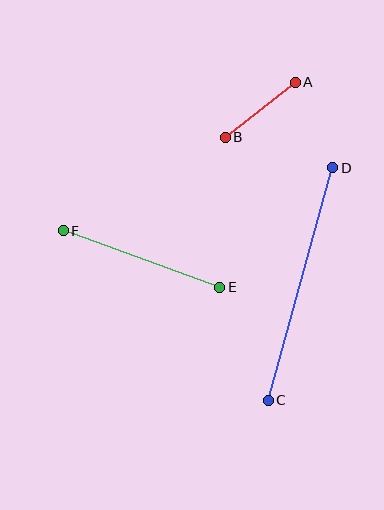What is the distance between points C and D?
The distance is approximately 241 pixels.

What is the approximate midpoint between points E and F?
The midpoint is at approximately (141, 259) pixels.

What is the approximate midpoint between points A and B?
The midpoint is at approximately (260, 110) pixels.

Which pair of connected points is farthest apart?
Points C and D are farthest apart.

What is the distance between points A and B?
The distance is approximately 89 pixels.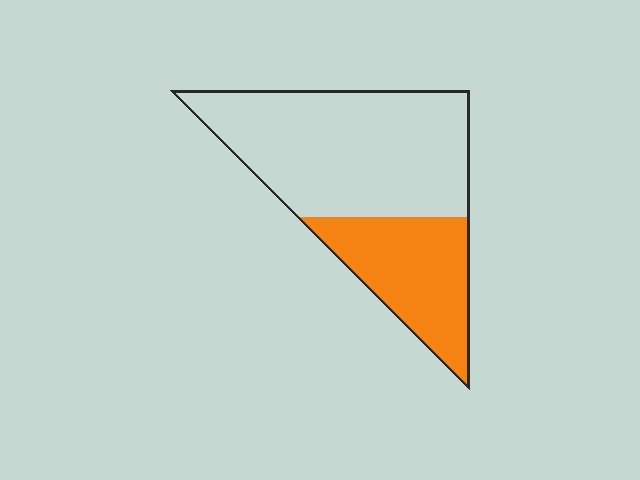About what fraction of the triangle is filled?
About one third (1/3).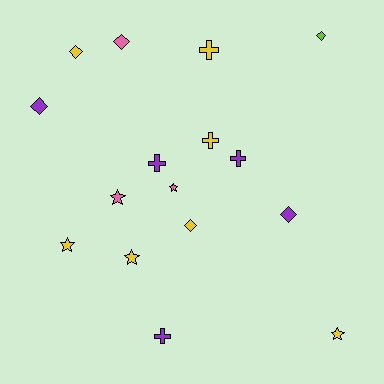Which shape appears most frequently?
Diamond, with 6 objects.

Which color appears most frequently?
Yellow, with 7 objects.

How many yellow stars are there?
There are 3 yellow stars.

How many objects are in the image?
There are 16 objects.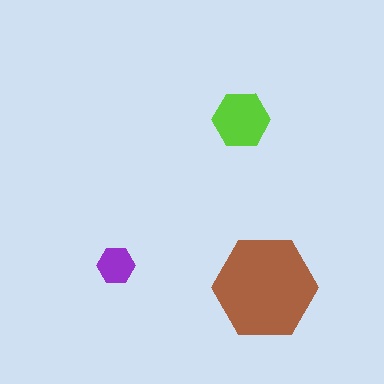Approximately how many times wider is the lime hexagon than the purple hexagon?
About 1.5 times wider.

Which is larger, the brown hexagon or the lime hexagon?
The brown one.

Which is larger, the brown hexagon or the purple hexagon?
The brown one.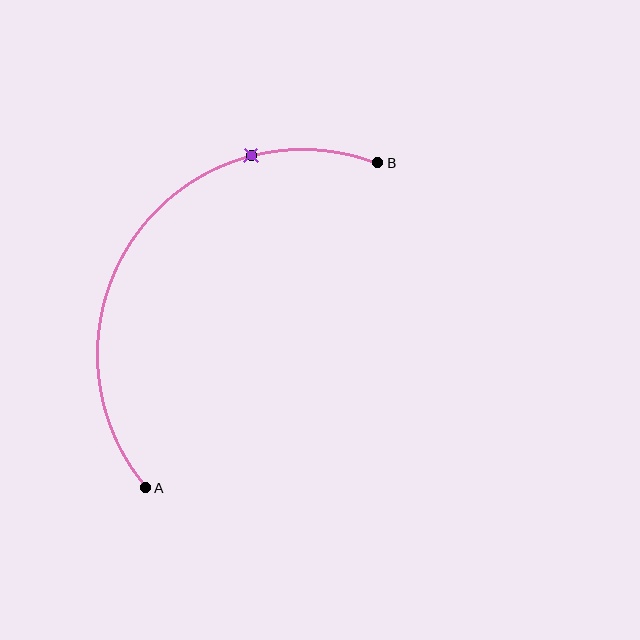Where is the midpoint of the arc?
The arc midpoint is the point on the curve farthest from the straight line joining A and B. It sits above and to the left of that line.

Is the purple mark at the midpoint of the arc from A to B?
No. The purple mark lies on the arc but is closer to endpoint B. The arc midpoint would be at the point on the curve equidistant along the arc from both A and B.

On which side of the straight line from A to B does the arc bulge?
The arc bulges above and to the left of the straight line connecting A and B.